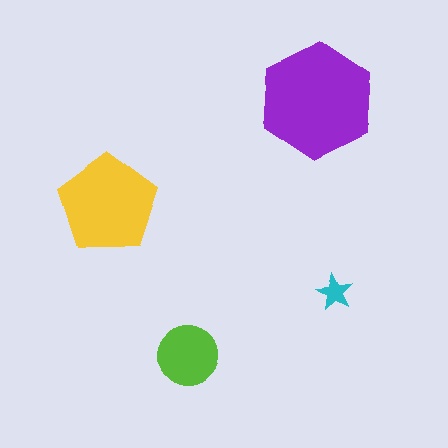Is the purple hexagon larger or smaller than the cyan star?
Larger.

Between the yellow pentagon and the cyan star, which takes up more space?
The yellow pentagon.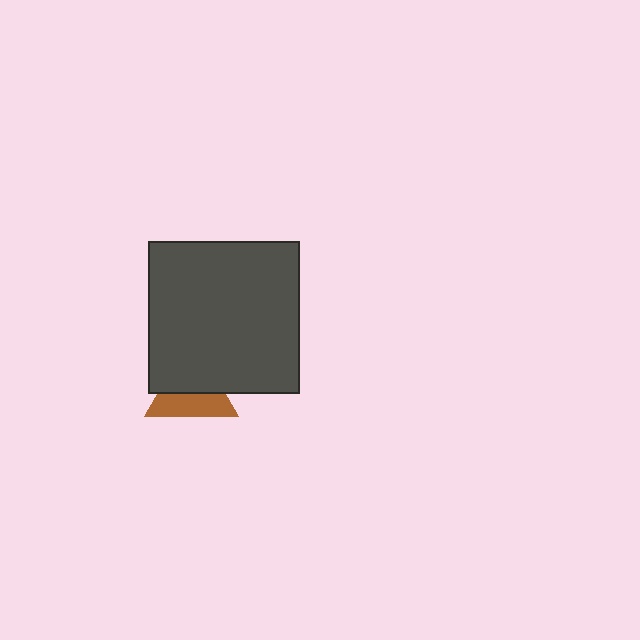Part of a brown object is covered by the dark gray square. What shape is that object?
It is a triangle.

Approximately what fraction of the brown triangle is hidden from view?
Roughly 51% of the brown triangle is hidden behind the dark gray square.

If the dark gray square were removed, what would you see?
You would see the complete brown triangle.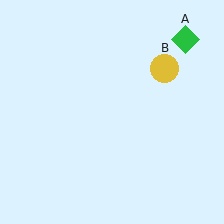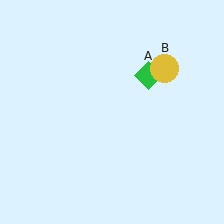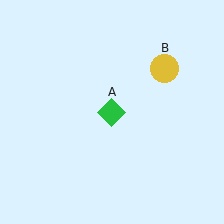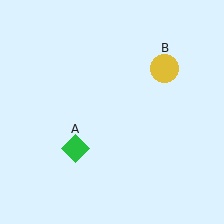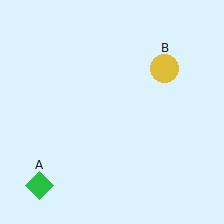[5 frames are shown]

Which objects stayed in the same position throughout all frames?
Yellow circle (object B) remained stationary.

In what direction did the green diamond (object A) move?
The green diamond (object A) moved down and to the left.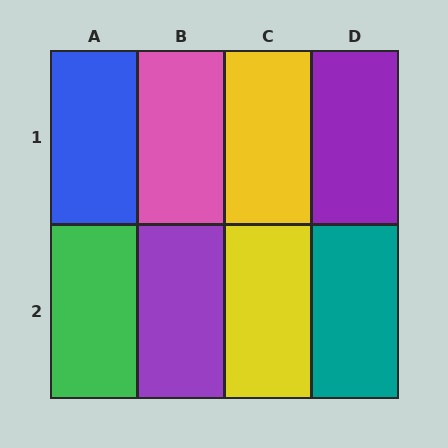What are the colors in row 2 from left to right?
Green, purple, yellow, teal.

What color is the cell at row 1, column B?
Pink.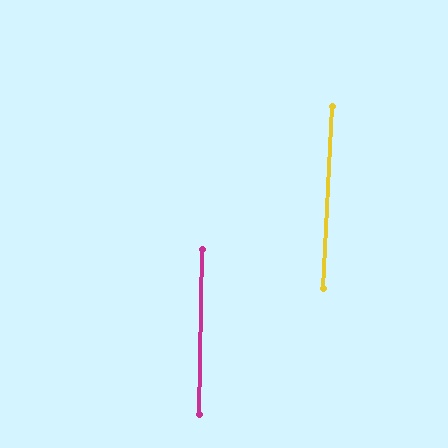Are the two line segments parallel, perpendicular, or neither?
Parallel — their directions differ by only 2.0°.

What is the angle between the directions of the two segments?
Approximately 2 degrees.